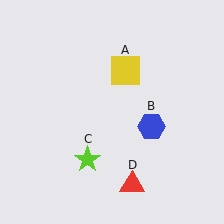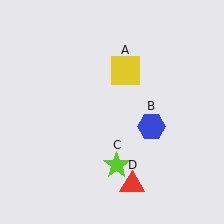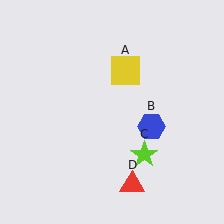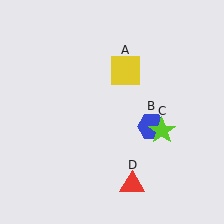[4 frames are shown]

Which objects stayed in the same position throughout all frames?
Yellow square (object A) and blue hexagon (object B) and red triangle (object D) remained stationary.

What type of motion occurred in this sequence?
The lime star (object C) rotated counterclockwise around the center of the scene.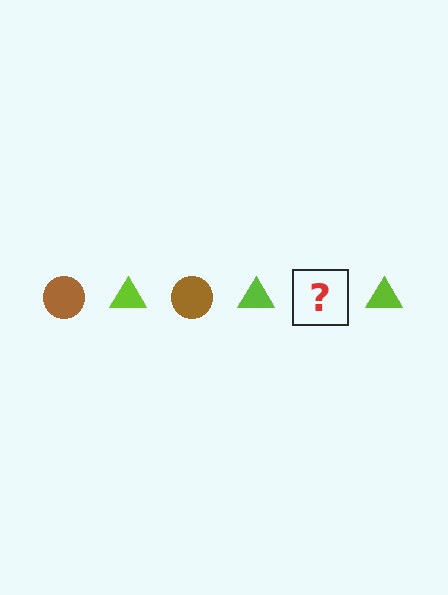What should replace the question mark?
The question mark should be replaced with a brown circle.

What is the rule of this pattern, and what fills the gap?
The rule is that the pattern alternates between brown circle and lime triangle. The gap should be filled with a brown circle.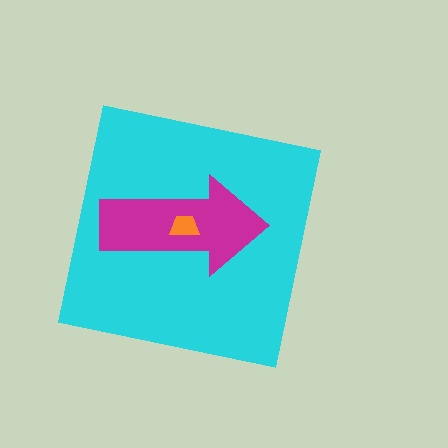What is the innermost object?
The orange trapezoid.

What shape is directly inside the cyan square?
The magenta arrow.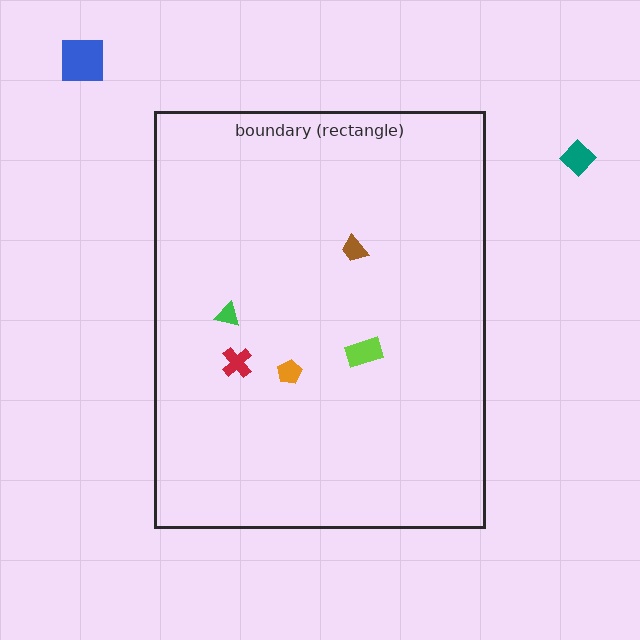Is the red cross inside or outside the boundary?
Inside.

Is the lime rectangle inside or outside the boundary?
Inside.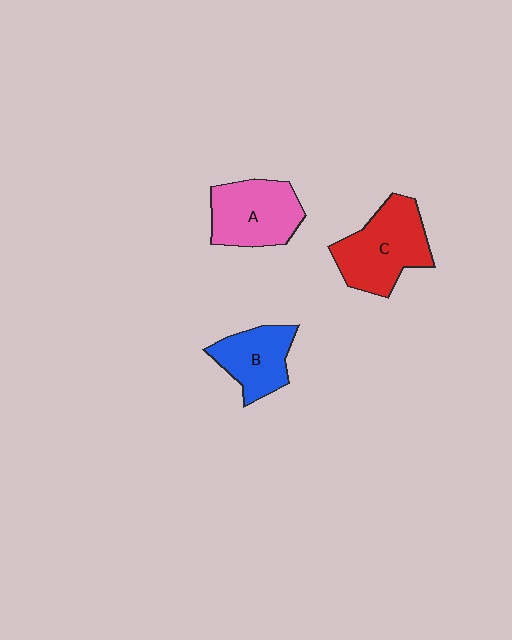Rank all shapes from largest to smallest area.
From largest to smallest: C (red), A (pink), B (blue).